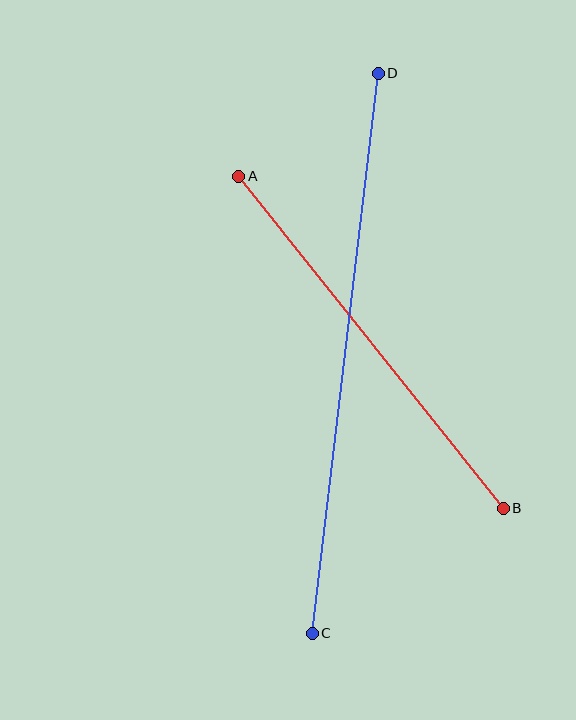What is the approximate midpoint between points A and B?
The midpoint is at approximately (371, 342) pixels.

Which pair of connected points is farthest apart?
Points C and D are farthest apart.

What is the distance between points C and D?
The distance is approximately 564 pixels.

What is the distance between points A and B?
The distance is approximately 424 pixels.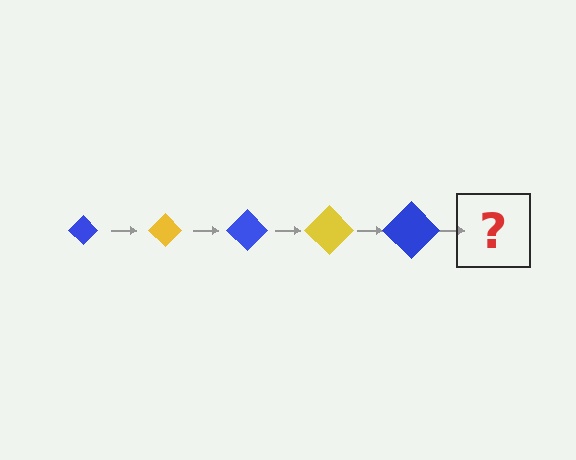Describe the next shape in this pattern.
It should be a yellow diamond, larger than the previous one.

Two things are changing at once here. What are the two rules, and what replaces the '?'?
The two rules are that the diamond grows larger each step and the color cycles through blue and yellow. The '?' should be a yellow diamond, larger than the previous one.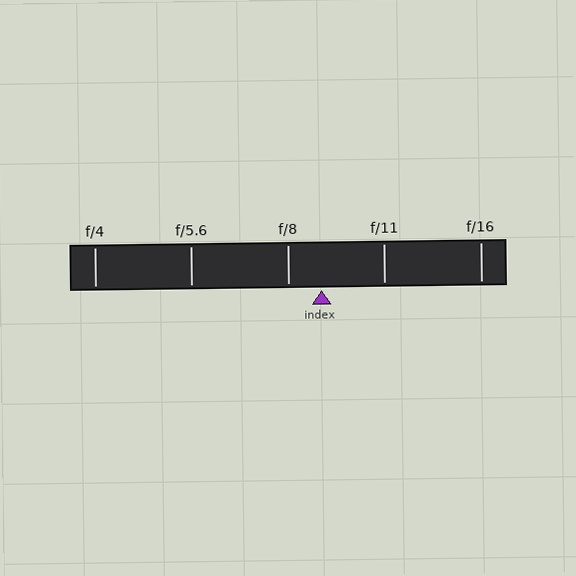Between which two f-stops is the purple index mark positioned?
The index mark is between f/8 and f/11.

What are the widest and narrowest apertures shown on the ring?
The widest aperture shown is f/4 and the narrowest is f/16.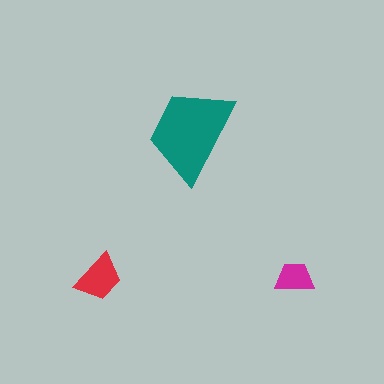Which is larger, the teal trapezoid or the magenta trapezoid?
The teal one.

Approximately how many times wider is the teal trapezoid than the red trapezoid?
About 2 times wider.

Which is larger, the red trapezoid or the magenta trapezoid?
The red one.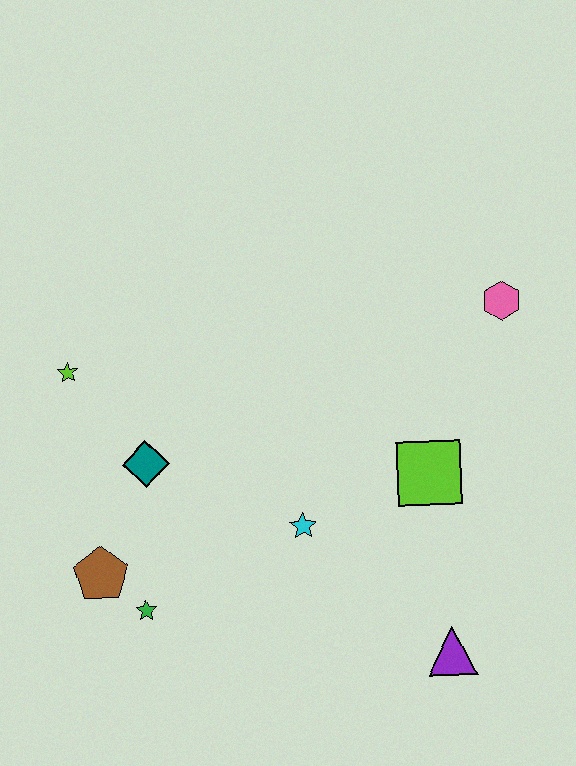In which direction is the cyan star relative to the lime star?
The cyan star is to the right of the lime star.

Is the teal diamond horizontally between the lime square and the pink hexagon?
No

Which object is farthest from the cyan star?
The pink hexagon is farthest from the cyan star.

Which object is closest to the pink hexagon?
The lime square is closest to the pink hexagon.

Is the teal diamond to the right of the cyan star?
No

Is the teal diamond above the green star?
Yes